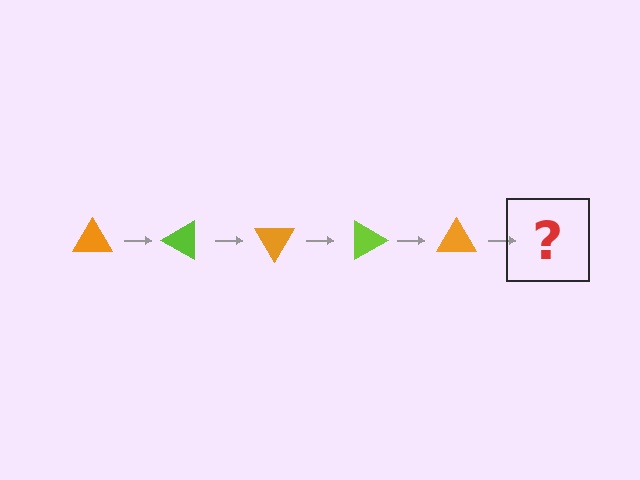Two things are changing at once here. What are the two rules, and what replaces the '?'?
The two rules are that it rotates 30 degrees each step and the color cycles through orange and lime. The '?' should be a lime triangle, rotated 150 degrees from the start.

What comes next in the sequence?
The next element should be a lime triangle, rotated 150 degrees from the start.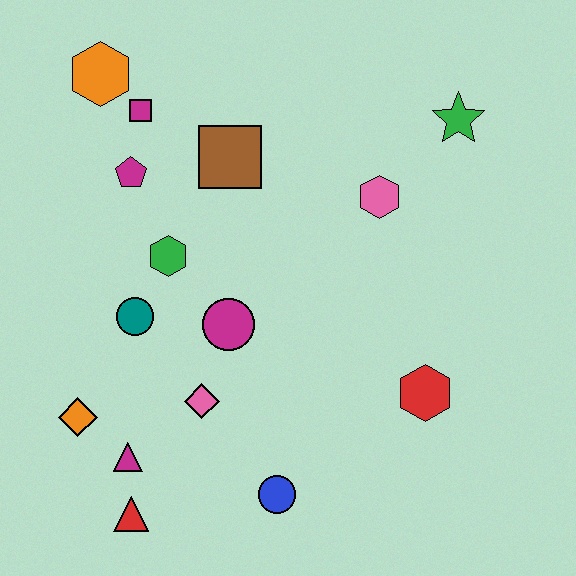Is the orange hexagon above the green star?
Yes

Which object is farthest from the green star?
The red triangle is farthest from the green star.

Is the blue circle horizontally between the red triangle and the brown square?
No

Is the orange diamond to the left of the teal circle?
Yes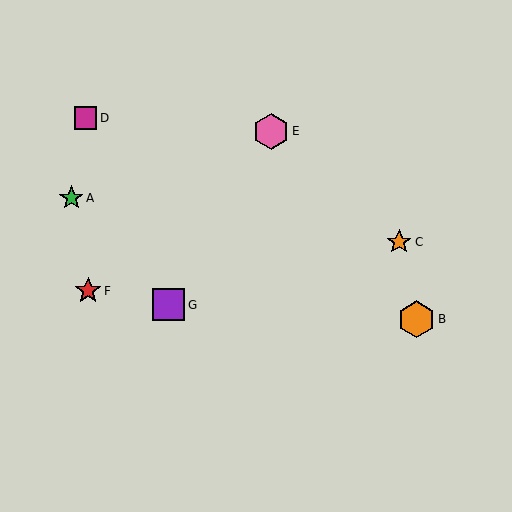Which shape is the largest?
The orange hexagon (labeled B) is the largest.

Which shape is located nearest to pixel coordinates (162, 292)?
The purple square (labeled G) at (169, 305) is nearest to that location.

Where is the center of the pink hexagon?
The center of the pink hexagon is at (271, 131).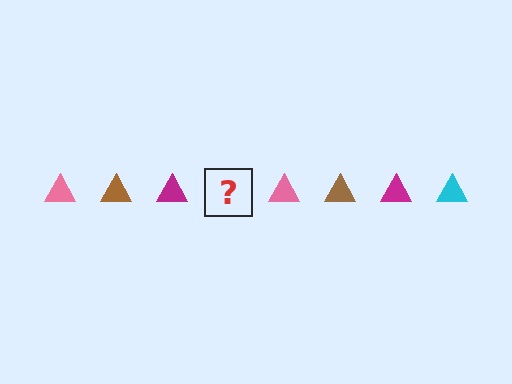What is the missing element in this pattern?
The missing element is a cyan triangle.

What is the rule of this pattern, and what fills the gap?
The rule is that the pattern cycles through pink, brown, magenta, cyan triangles. The gap should be filled with a cyan triangle.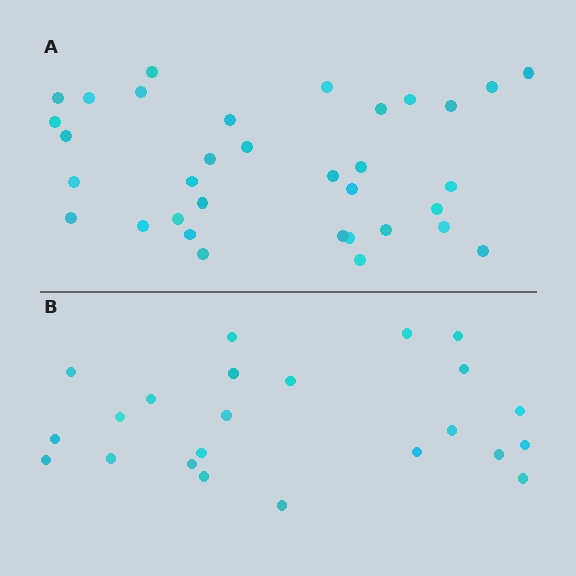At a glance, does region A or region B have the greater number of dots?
Region A (the top region) has more dots.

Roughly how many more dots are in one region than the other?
Region A has roughly 12 or so more dots than region B.